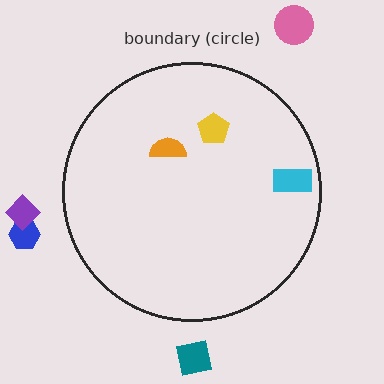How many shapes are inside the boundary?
3 inside, 4 outside.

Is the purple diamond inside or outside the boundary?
Outside.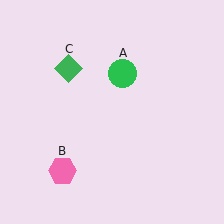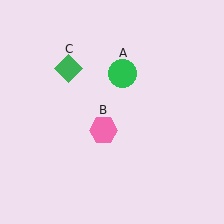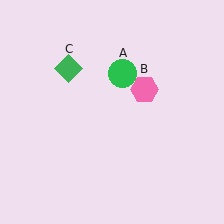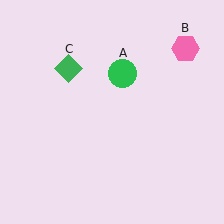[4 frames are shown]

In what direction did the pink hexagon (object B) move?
The pink hexagon (object B) moved up and to the right.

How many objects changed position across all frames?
1 object changed position: pink hexagon (object B).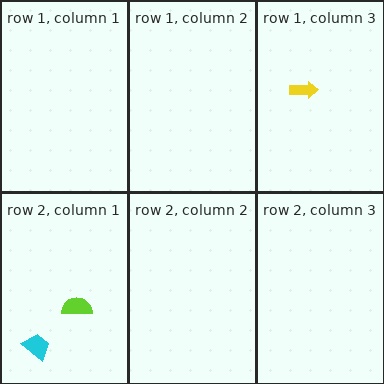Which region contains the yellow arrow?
The row 1, column 3 region.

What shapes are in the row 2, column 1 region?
The lime semicircle, the cyan trapezoid.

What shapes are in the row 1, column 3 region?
The yellow arrow.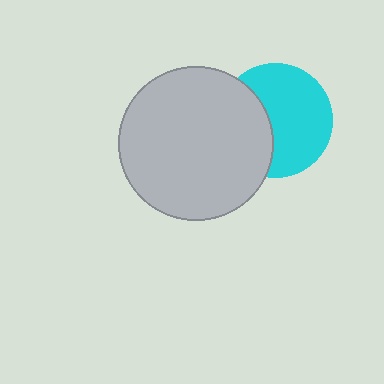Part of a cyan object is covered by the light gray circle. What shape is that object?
It is a circle.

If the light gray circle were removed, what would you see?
You would see the complete cyan circle.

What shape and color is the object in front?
The object in front is a light gray circle.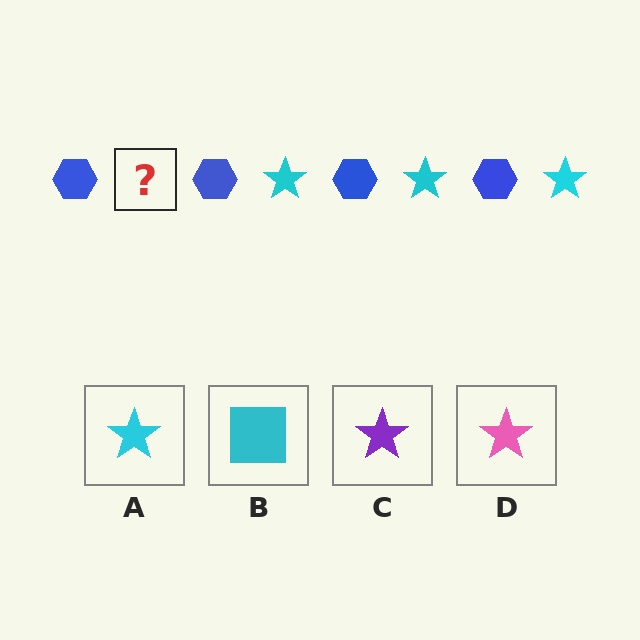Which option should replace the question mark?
Option A.